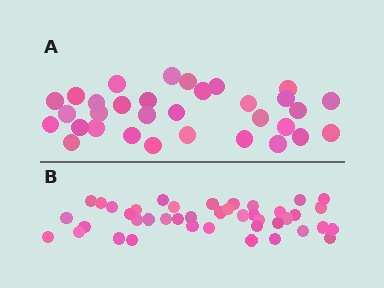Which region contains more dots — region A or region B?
Region B (the bottom region) has more dots.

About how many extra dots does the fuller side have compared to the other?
Region B has roughly 10 or so more dots than region A.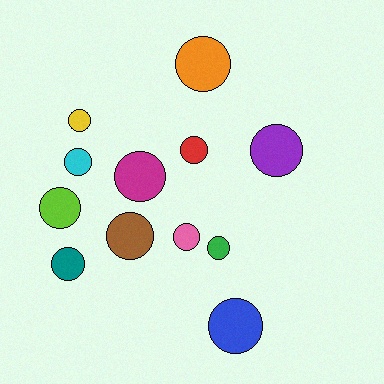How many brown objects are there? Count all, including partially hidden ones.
There is 1 brown object.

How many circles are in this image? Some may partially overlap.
There are 12 circles.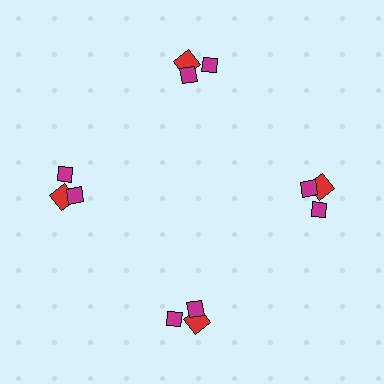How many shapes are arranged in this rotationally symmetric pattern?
There are 12 shapes, arranged in 4 groups of 3.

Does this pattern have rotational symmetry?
Yes, this pattern has 4-fold rotational symmetry. It looks the same after rotating 90 degrees around the center.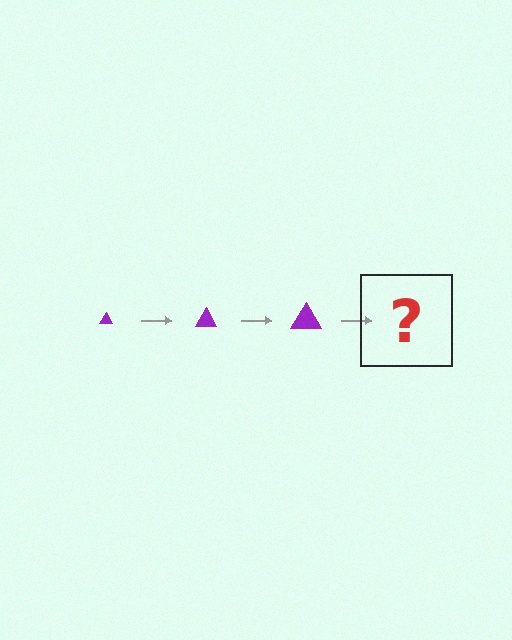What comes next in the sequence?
The next element should be a purple triangle, larger than the previous one.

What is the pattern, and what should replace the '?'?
The pattern is that the triangle gets progressively larger each step. The '?' should be a purple triangle, larger than the previous one.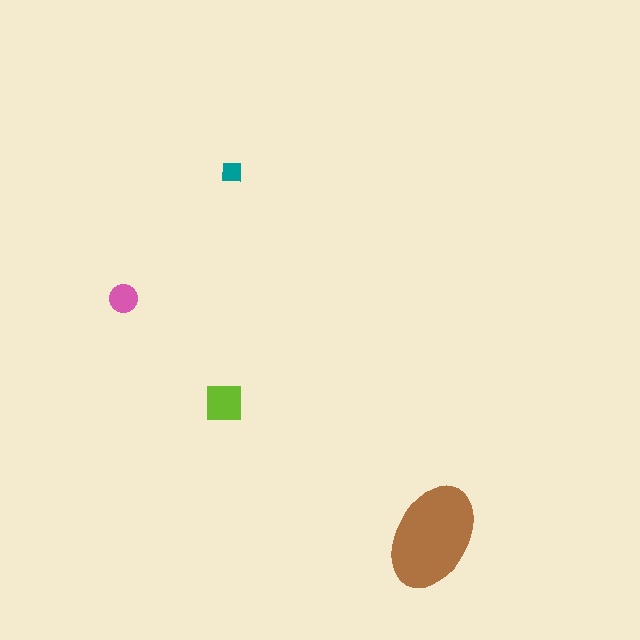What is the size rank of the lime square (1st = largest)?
2nd.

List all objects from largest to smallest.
The brown ellipse, the lime square, the pink circle, the teal square.